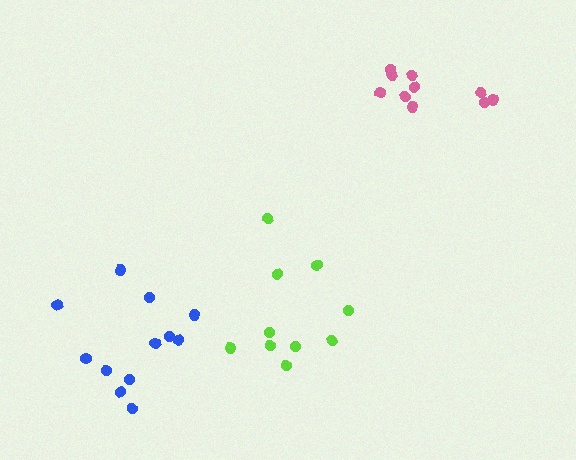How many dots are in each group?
Group 1: 12 dots, Group 2: 10 dots, Group 3: 10 dots (32 total).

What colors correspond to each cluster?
The clusters are colored: blue, pink, lime.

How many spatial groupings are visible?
There are 3 spatial groupings.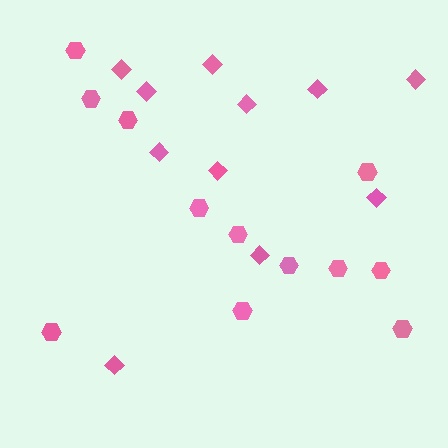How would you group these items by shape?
There are 2 groups: one group of hexagons (12) and one group of diamonds (11).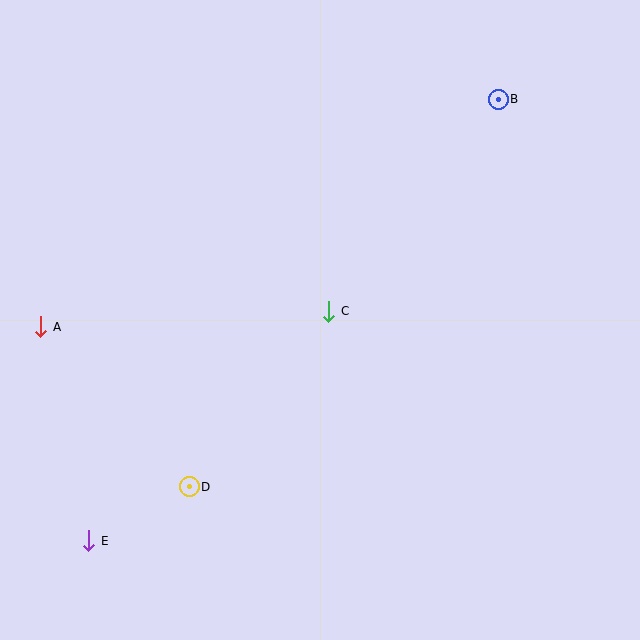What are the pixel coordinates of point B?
Point B is at (498, 99).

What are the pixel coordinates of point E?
Point E is at (89, 541).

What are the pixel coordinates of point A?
Point A is at (41, 327).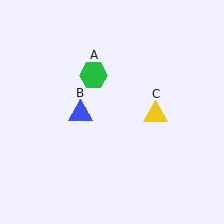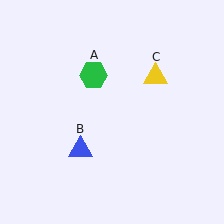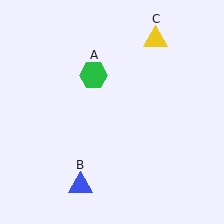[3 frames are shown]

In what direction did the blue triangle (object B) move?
The blue triangle (object B) moved down.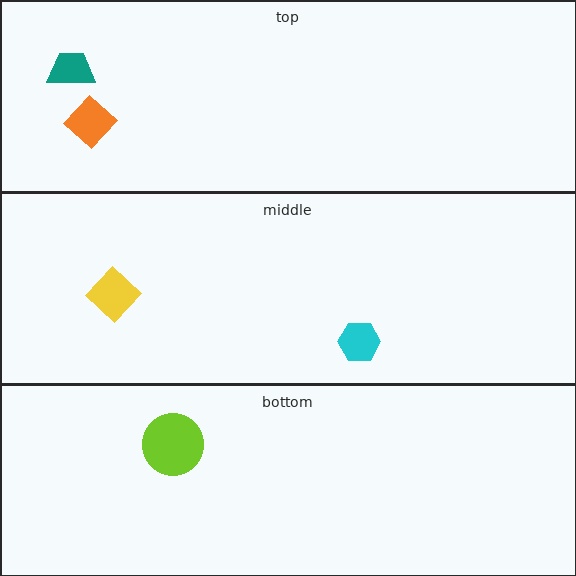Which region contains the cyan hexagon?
The middle region.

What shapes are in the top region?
The orange diamond, the teal trapezoid.